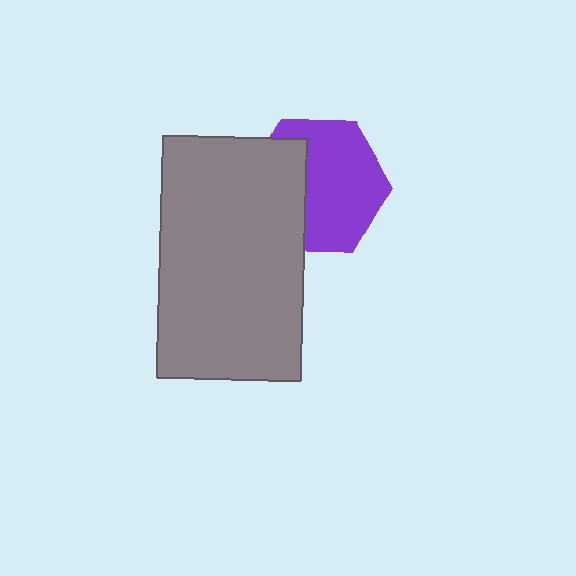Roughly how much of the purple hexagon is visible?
About half of it is visible (roughly 63%).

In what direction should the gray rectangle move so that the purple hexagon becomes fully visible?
The gray rectangle should move left. That is the shortest direction to clear the overlap and leave the purple hexagon fully visible.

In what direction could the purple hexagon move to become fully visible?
The purple hexagon could move right. That would shift it out from behind the gray rectangle entirely.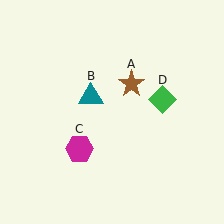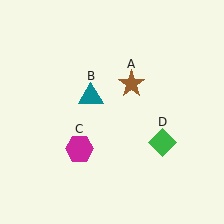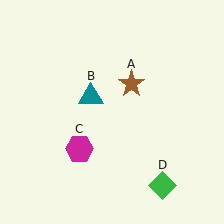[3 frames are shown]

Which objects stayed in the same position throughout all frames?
Brown star (object A) and teal triangle (object B) and magenta hexagon (object C) remained stationary.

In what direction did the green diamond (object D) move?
The green diamond (object D) moved down.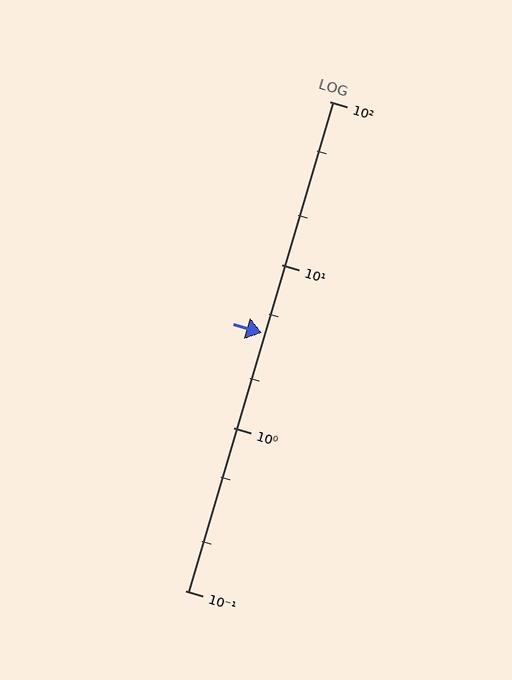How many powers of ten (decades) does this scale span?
The scale spans 3 decades, from 0.1 to 100.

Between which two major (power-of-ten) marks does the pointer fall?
The pointer is between 1 and 10.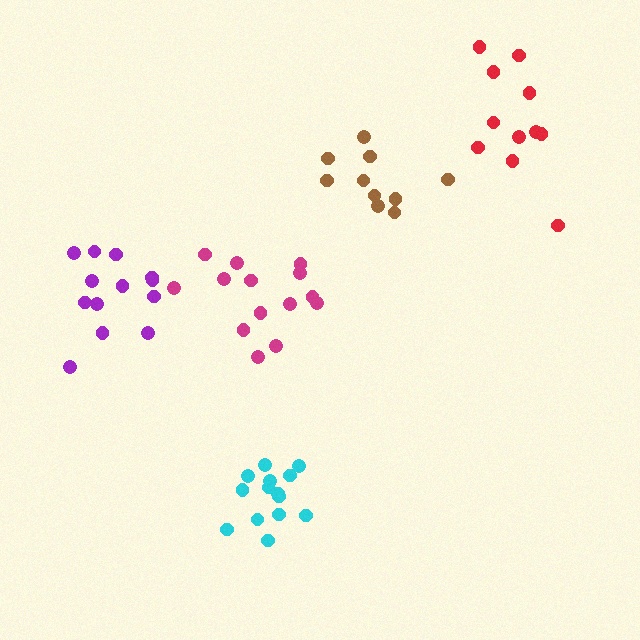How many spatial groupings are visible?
There are 5 spatial groupings.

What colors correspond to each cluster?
The clusters are colored: magenta, cyan, red, brown, purple.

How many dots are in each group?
Group 1: 14 dots, Group 2: 14 dots, Group 3: 11 dots, Group 4: 10 dots, Group 5: 13 dots (62 total).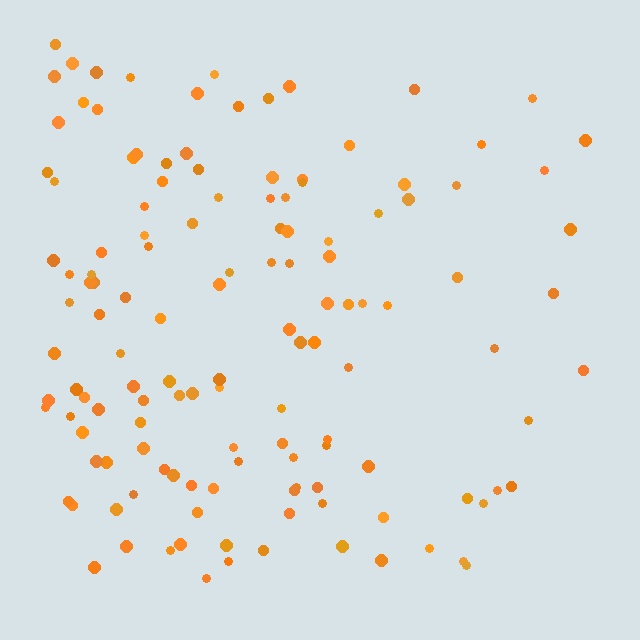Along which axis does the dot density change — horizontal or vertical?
Horizontal.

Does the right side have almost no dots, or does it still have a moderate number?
Still a moderate number, just noticeably fewer than the left.